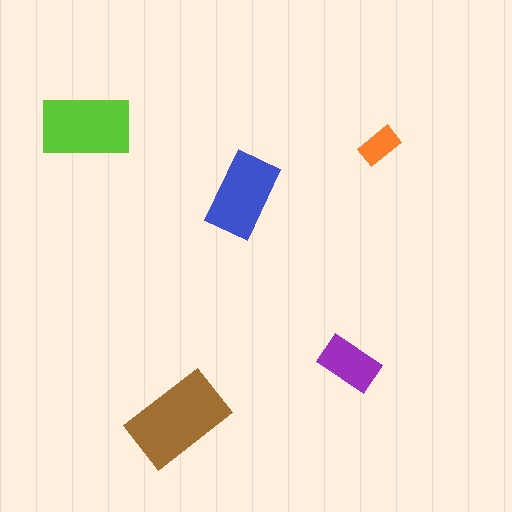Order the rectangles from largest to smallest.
the brown one, the lime one, the blue one, the purple one, the orange one.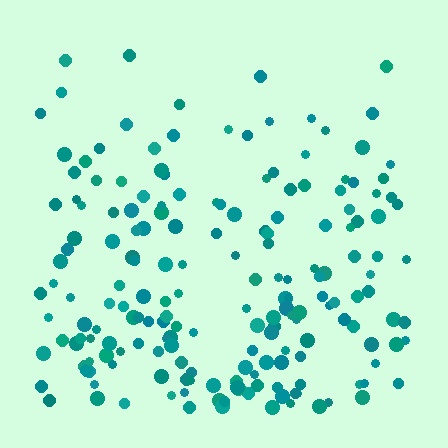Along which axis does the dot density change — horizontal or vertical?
Vertical.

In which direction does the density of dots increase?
From top to bottom, with the bottom side densest.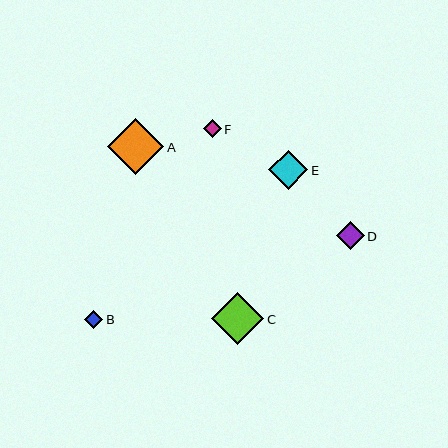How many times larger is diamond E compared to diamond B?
Diamond E is approximately 2.1 times the size of diamond B.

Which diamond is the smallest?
Diamond F is the smallest with a size of approximately 18 pixels.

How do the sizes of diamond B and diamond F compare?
Diamond B and diamond F are approximately the same size.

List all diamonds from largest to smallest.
From largest to smallest: A, C, E, D, B, F.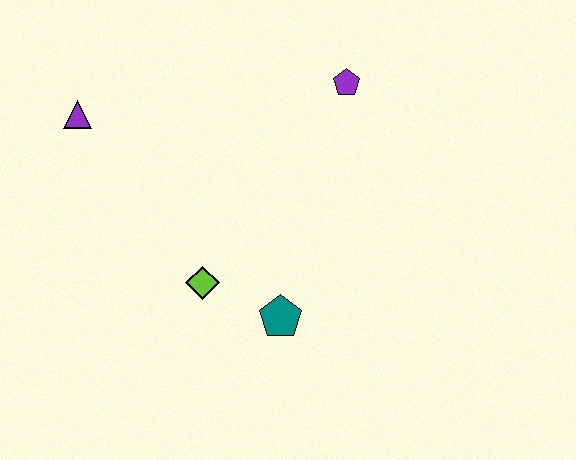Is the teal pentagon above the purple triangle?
No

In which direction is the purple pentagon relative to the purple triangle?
The purple pentagon is to the right of the purple triangle.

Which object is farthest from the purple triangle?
The teal pentagon is farthest from the purple triangle.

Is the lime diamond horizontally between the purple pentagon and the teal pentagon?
No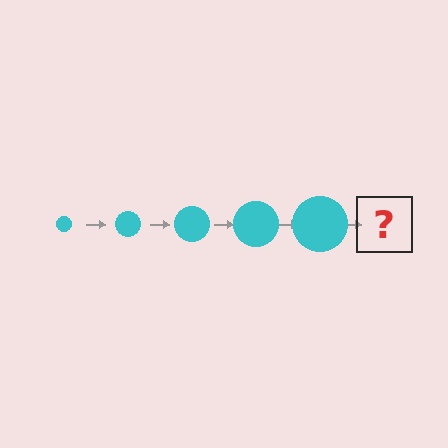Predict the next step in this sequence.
The next step is a cyan circle, larger than the previous one.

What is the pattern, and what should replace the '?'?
The pattern is that the circle gets progressively larger each step. The '?' should be a cyan circle, larger than the previous one.